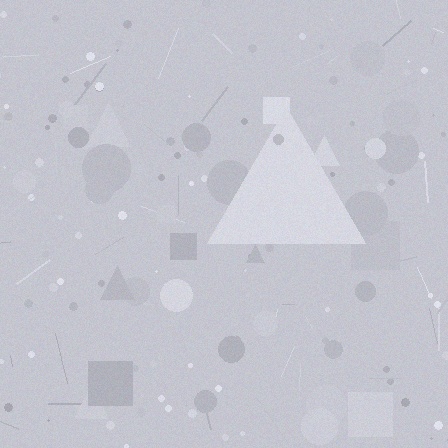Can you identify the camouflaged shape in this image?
The camouflaged shape is a triangle.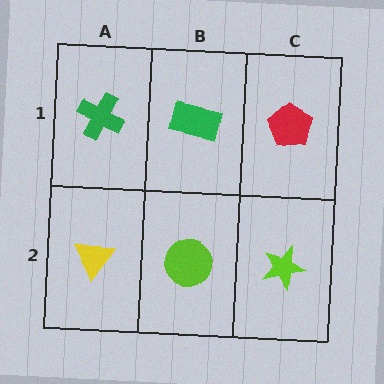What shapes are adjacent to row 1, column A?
A yellow triangle (row 2, column A), a green rectangle (row 1, column B).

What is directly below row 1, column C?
A lime star.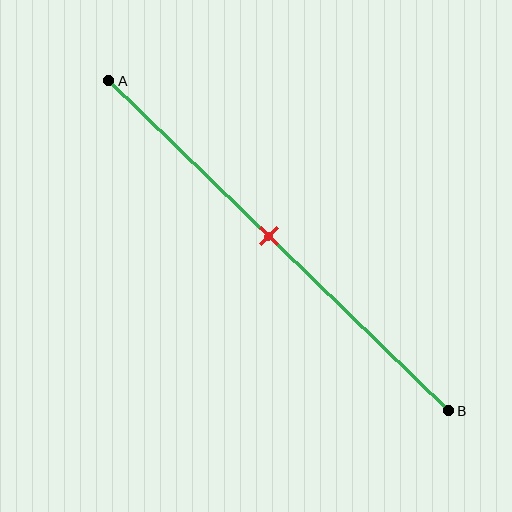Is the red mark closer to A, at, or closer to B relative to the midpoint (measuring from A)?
The red mark is approximately at the midpoint of segment AB.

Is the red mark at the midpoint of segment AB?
Yes, the mark is approximately at the midpoint.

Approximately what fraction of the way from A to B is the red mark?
The red mark is approximately 45% of the way from A to B.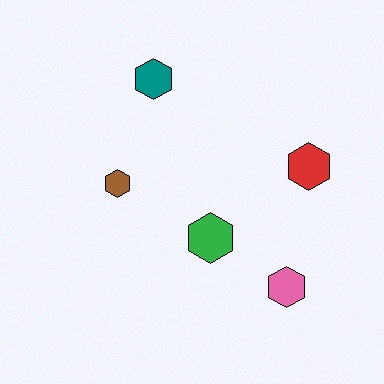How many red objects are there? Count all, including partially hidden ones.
There is 1 red object.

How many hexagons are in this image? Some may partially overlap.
There are 5 hexagons.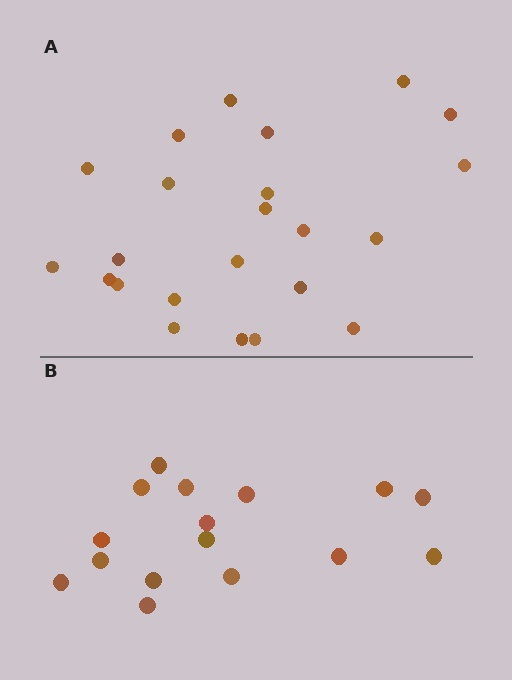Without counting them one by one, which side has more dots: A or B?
Region A (the top region) has more dots.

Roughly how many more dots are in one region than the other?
Region A has roughly 8 or so more dots than region B.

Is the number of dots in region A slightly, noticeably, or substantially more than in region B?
Region A has noticeably more, but not dramatically so. The ratio is roughly 1.4 to 1.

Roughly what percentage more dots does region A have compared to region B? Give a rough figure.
About 45% more.